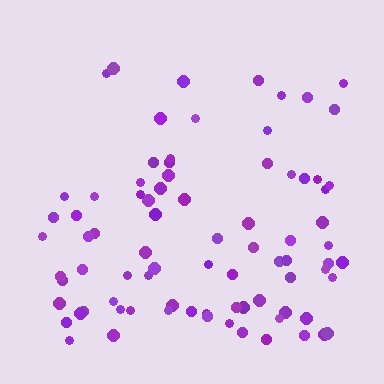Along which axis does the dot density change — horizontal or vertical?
Vertical.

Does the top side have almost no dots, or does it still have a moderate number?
Still a moderate number, just noticeably fewer than the bottom.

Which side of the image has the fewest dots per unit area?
The top.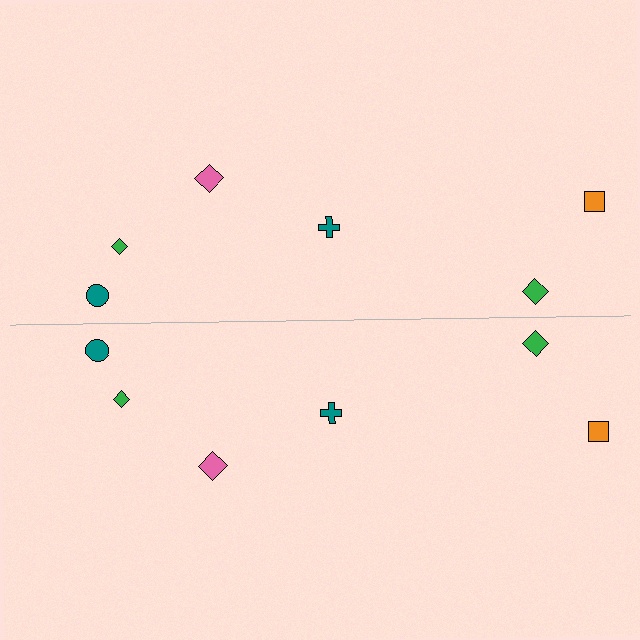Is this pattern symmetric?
Yes, this pattern has bilateral (reflection) symmetry.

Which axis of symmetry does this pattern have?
The pattern has a horizontal axis of symmetry running through the center of the image.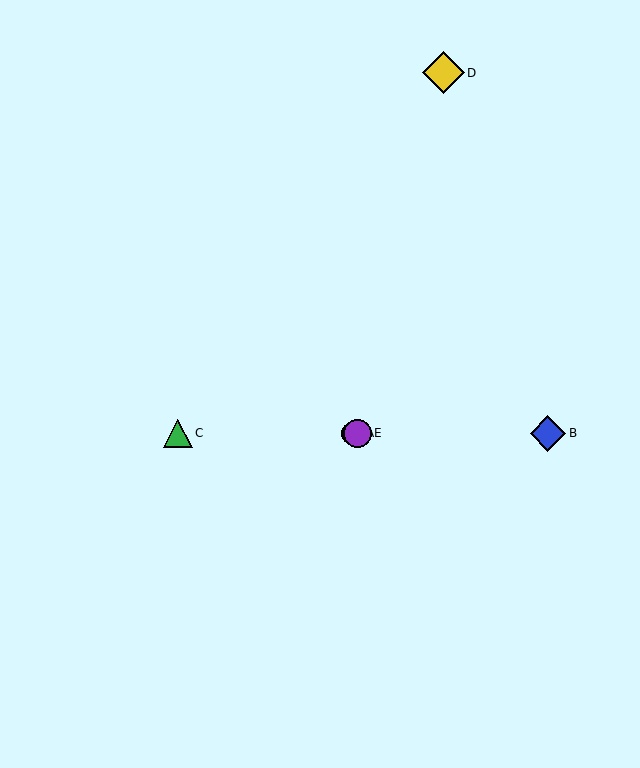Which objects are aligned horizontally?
Objects A, B, C, E are aligned horizontally.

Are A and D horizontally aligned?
No, A is at y≈433 and D is at y≈73.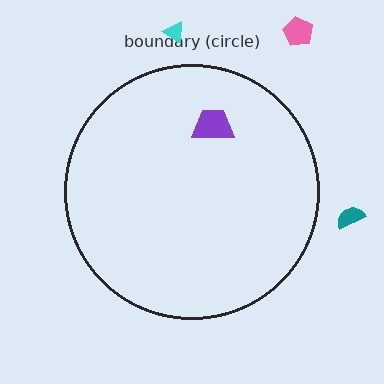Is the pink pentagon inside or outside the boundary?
Outside.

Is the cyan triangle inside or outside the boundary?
Outside.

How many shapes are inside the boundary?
1 inside, 3 outside.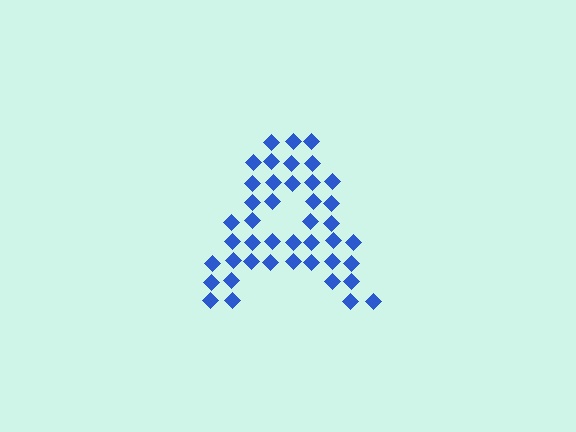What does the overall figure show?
The overall figure shows the letter A.